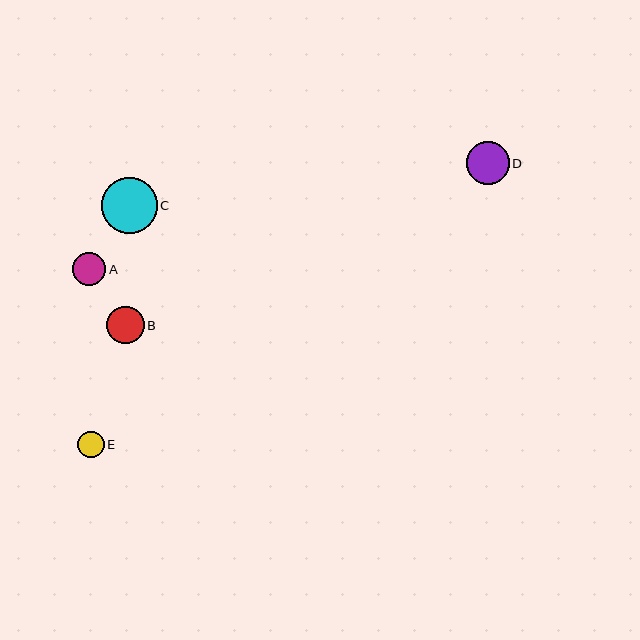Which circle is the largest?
Circle C is the largest with a size of approximately 56 pixels.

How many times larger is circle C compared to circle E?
Circle C is approximately 2.1 times the size of circle E.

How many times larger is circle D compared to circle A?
Circle D is approximately 1.3 times the size of circle A.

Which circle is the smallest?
Circle E is the smallest with a size of approximately 27 pixels.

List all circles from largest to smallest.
From largest to smallest: C, D, B, A, E.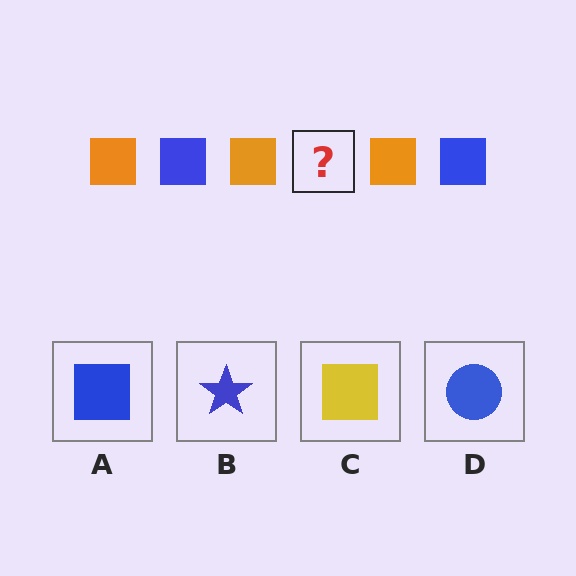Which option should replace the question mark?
Option A.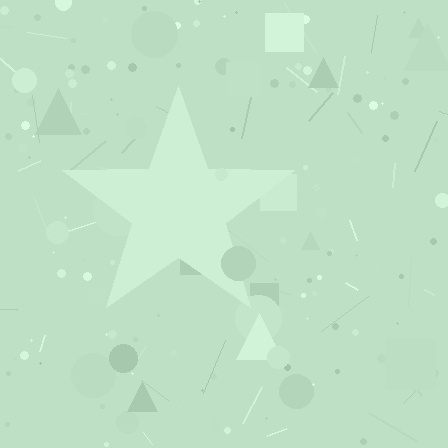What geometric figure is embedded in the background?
A star is embedded in the background.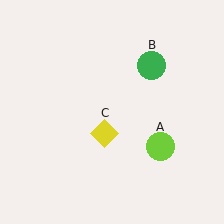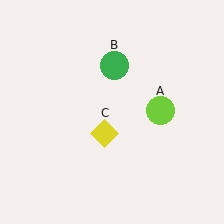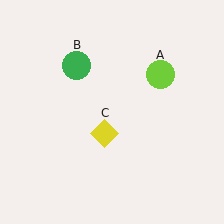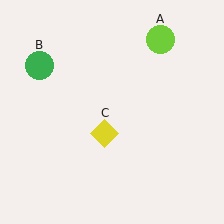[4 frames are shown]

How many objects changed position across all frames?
2 objects changed position: lime circle (object A), green circle (object B).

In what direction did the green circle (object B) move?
The green circle (object B) moved left.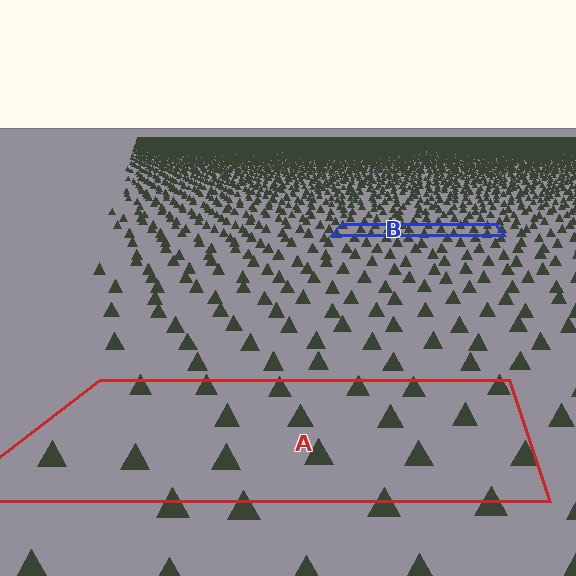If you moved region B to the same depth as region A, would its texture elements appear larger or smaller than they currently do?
They would appear larger. At a closer depth, the same texture elements are projected at a bigger on-screen size.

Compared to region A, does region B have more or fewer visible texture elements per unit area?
Region B has more texture elements per unit area — they are packed more densely because it is farther away.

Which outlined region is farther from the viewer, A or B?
Region B is farther from the viewer — the texture elements inside it appear smaller and more densely packed.